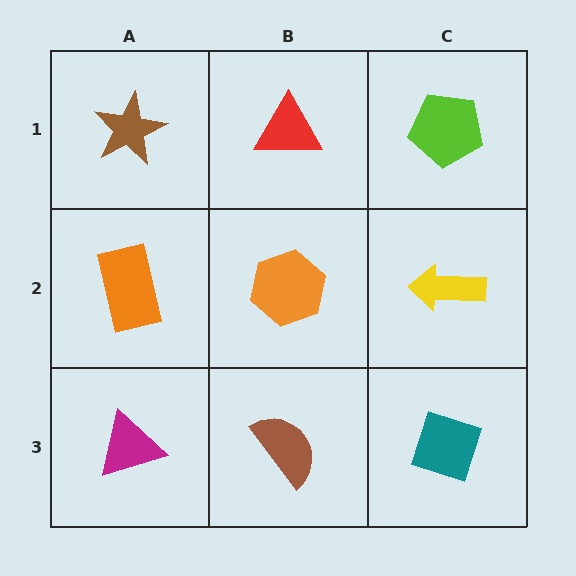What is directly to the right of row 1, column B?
A lime pentagon.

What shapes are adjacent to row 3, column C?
A yellow arrow (row 2, column C), a brown semicircle (row 3, column B).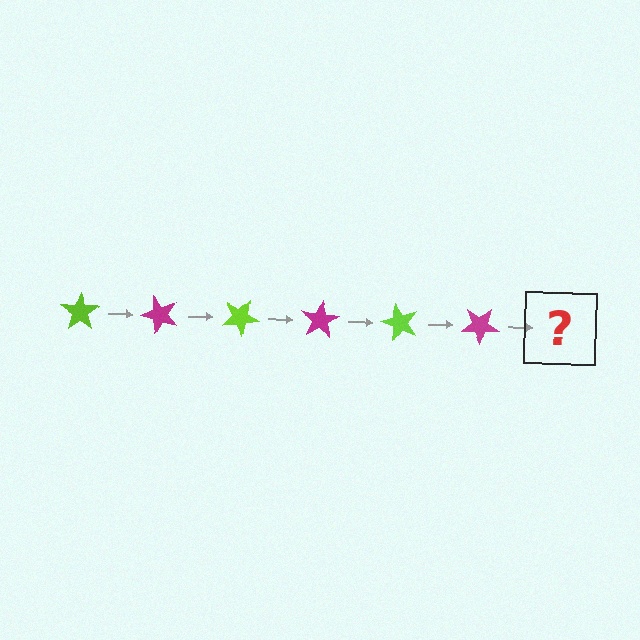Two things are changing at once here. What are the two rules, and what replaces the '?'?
The two rules are that it rotates 50 degrees each step and the color cycles through lime and magenta. The '?' should be a lime star, rotated 300 degrees from the start.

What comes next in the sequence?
The next element should be a lime star, rotated 300 degrees from the start.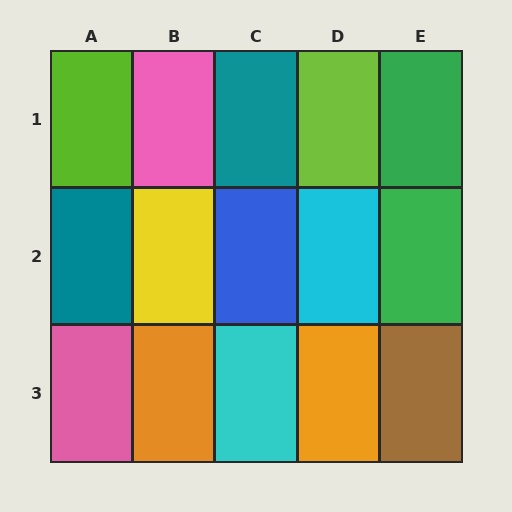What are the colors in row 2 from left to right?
Teal, yellow, blue, cyan, green.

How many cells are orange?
2 cells are orange.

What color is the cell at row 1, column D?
Lime.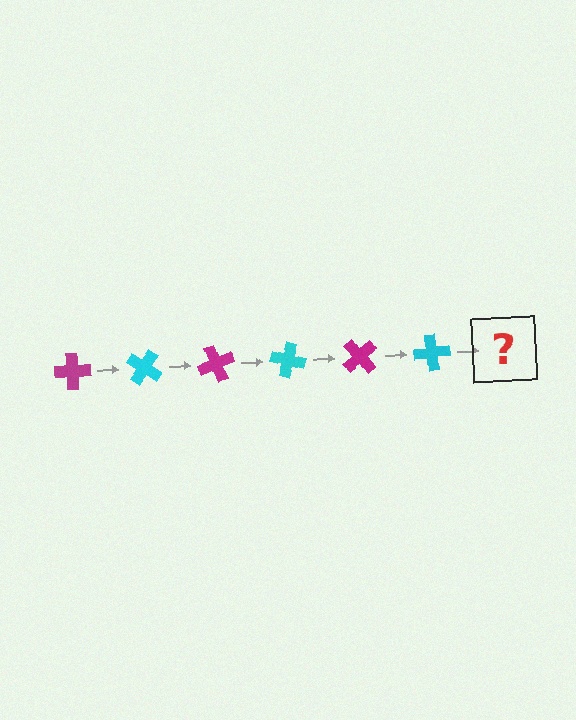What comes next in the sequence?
The next element should be a magenta cross, rotated 210 degrees from the start.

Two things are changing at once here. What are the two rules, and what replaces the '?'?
The two rules are that it rotates 35 degrees each step and the color cycles through magenta and cyan. The '?' should be a magenta cross, rotated 210 degrees from the start.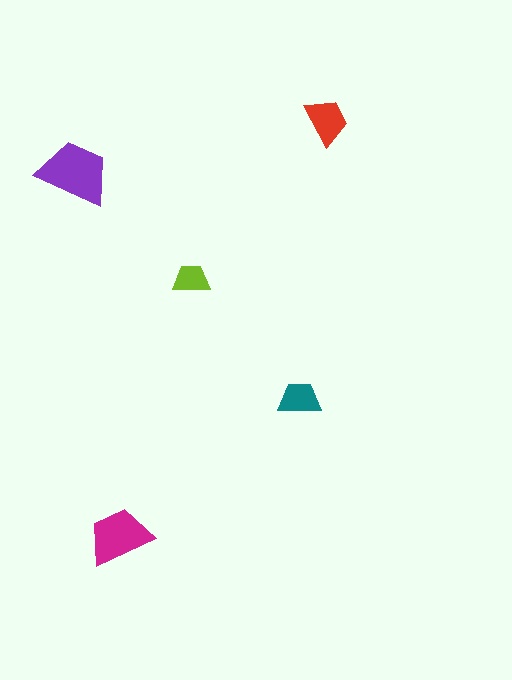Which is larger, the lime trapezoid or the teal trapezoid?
The teal one.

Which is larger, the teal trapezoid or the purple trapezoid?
The purple one.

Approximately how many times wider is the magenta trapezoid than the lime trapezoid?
About 1.5 times wider.